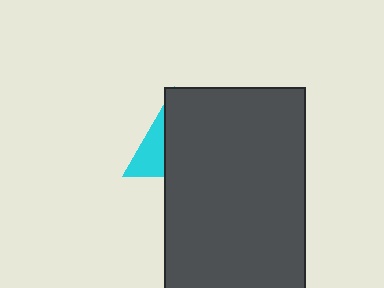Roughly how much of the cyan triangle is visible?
A small part of it is visible (roughly 32%).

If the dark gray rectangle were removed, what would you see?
You would see the complete cyan triangle.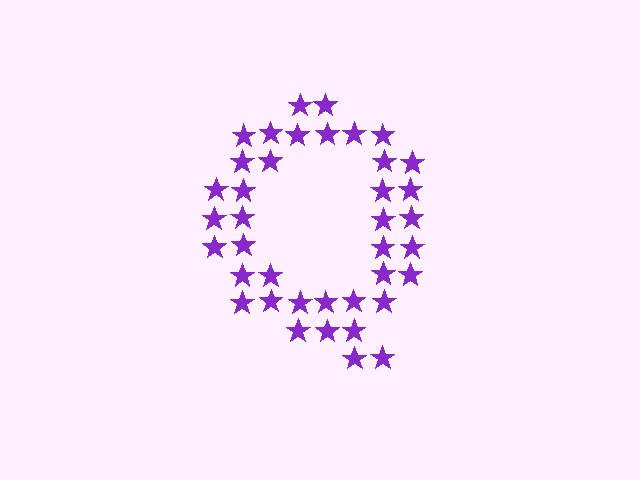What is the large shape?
The large shape is the letter Q.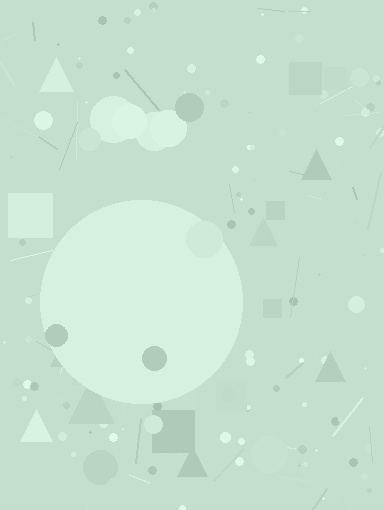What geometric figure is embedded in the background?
A circle is embedded in the background.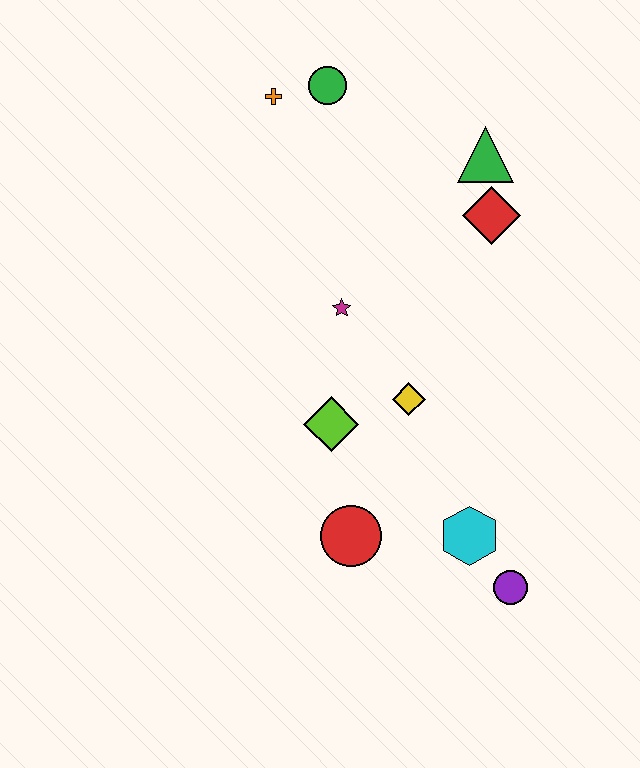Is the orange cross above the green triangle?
Yes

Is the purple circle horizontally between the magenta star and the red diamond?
No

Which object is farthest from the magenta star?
The purple circle is farthest from the magenta star.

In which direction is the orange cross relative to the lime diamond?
The orange cross is above the lime diamond.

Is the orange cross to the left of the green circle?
Yes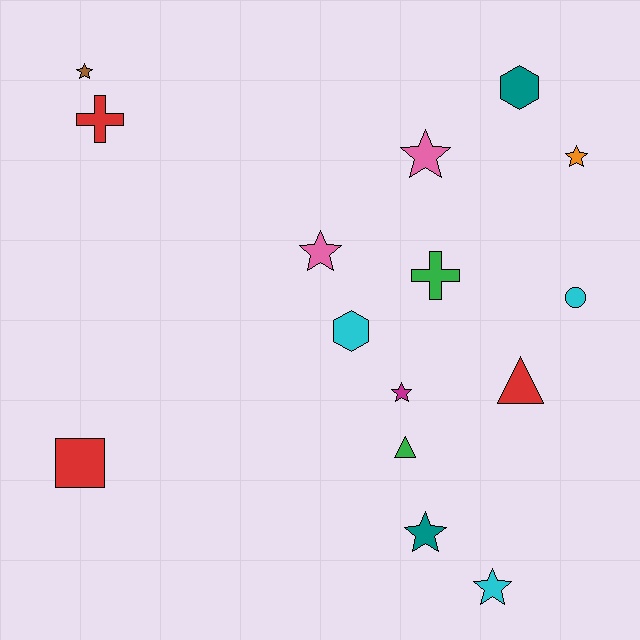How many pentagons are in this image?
There are no pentagons.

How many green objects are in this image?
There are 2 green objects.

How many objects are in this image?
There are 15 objects.